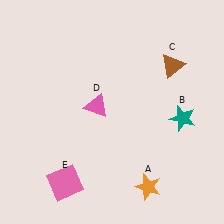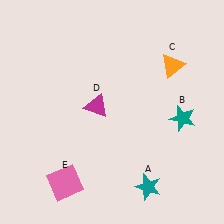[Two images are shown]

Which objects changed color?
A changed from orange to teal. C changed from brown to orange. D changed from pink to magenta.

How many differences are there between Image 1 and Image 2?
There are 3 differences between the two images.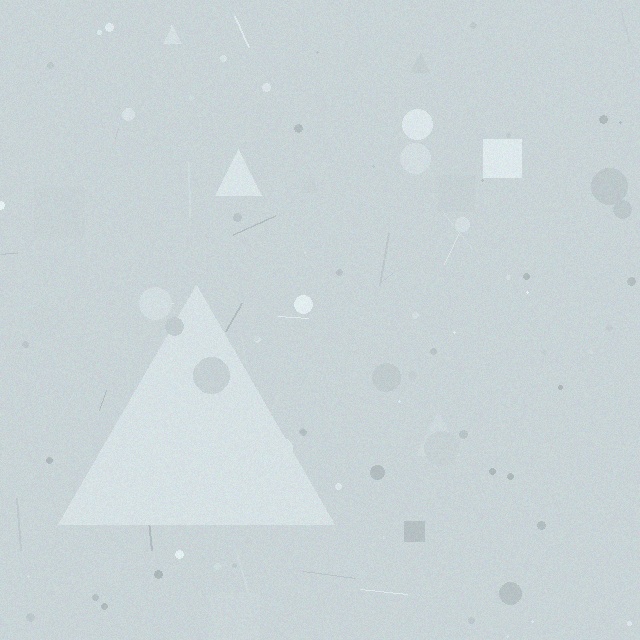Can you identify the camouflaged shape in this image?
The camouflaged shape is a triangle.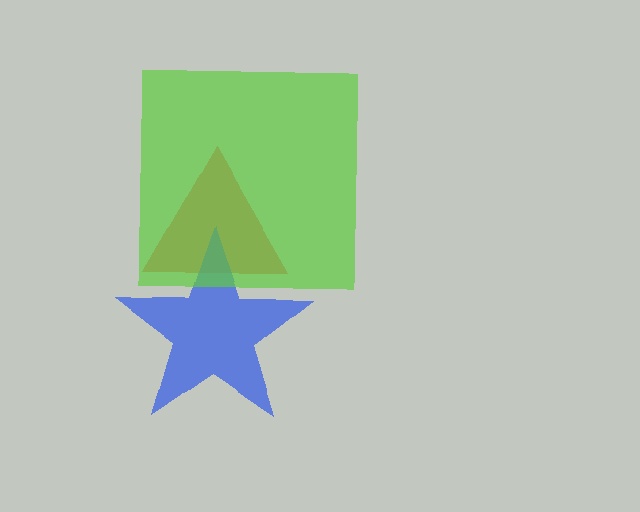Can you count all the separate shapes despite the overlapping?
Yes, there are 3 separate shapes.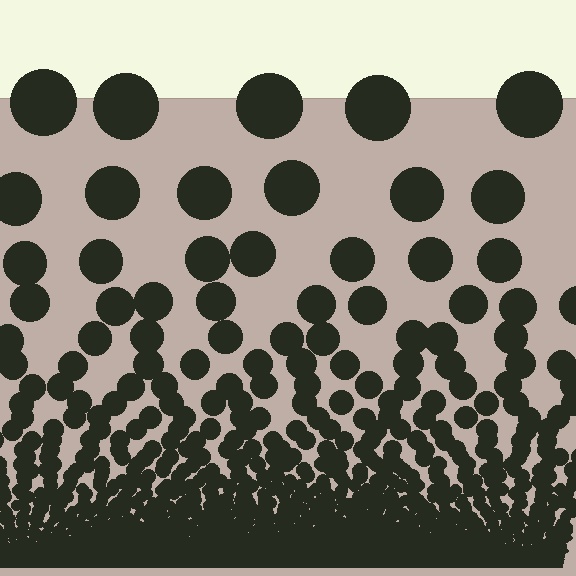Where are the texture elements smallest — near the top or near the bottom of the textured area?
Near the bottom.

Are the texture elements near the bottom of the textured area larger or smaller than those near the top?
Smaller. The gradient is inverted — elements near the bottom are smaller and denser.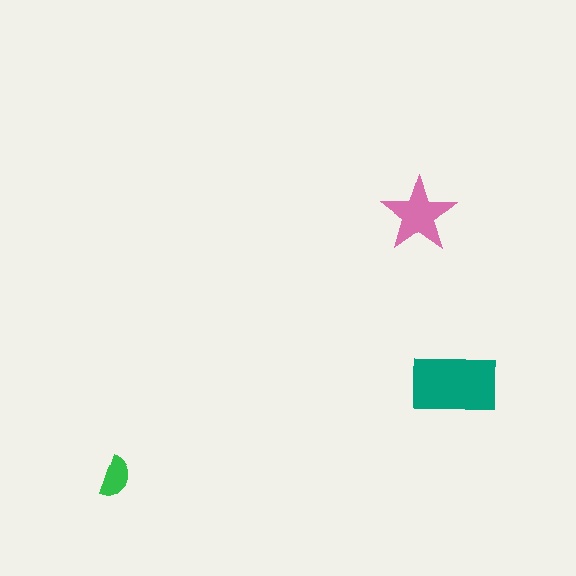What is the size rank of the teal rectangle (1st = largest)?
1st.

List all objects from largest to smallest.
The teal rectangle, the pink star, the green semicircle.